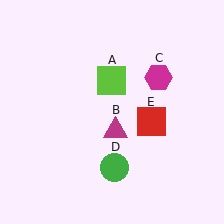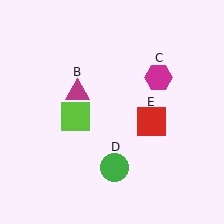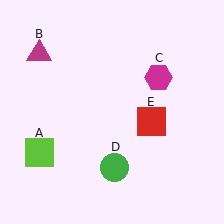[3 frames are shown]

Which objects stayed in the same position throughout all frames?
Magenta hexagon (object C) and green circle (object D) and red square (object E) remained stationary.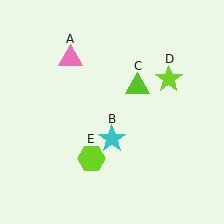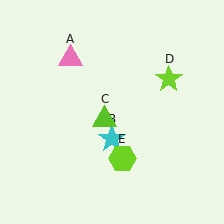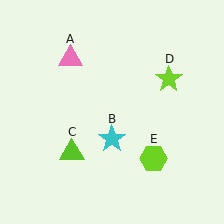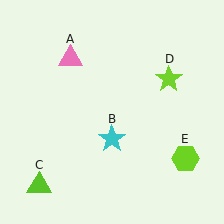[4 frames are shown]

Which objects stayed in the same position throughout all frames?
Pink triangle (object A) and cyan star (object B) and lime star (object D) remained stationary.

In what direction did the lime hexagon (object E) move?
The lime hexagon (object E) moved right.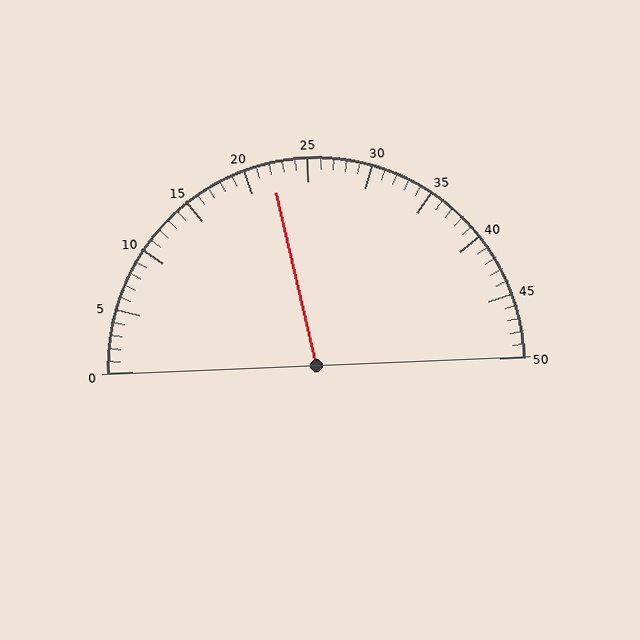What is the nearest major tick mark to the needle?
The nearest major tick mark is 20.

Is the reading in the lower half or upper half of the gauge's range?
The reading is in the lower half of the range (0 to 50).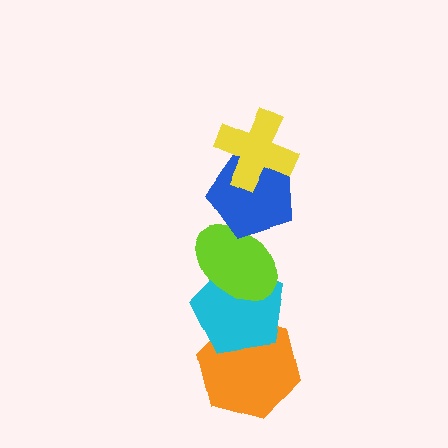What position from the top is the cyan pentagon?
The cyan pentagon is 4th from the top.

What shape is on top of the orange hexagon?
The cyan pentagon is on top of the orange hexagon.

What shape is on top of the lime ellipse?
The blue pentagon is on top of the lime ellipse.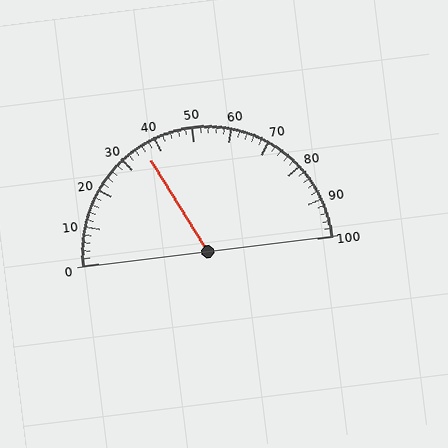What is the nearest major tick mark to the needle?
The nearest major tick mark is 40.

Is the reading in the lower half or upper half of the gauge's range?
The reading is in the lower half of the range (0 to 100).